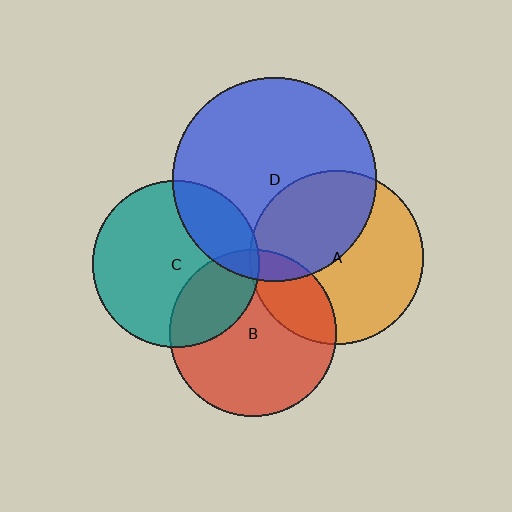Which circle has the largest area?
Circle D (blue).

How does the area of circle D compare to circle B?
Approximately 1.5 times.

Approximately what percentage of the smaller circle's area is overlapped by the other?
Approximately 10%.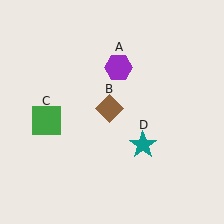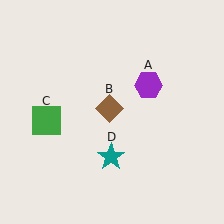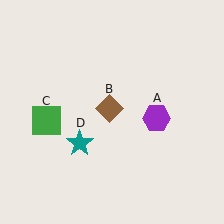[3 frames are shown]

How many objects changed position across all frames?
2 objects changed position: purple hexagon (object A), teal star (object D).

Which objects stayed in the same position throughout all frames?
Brown diamond (object B) and green square (object C) remained stationary.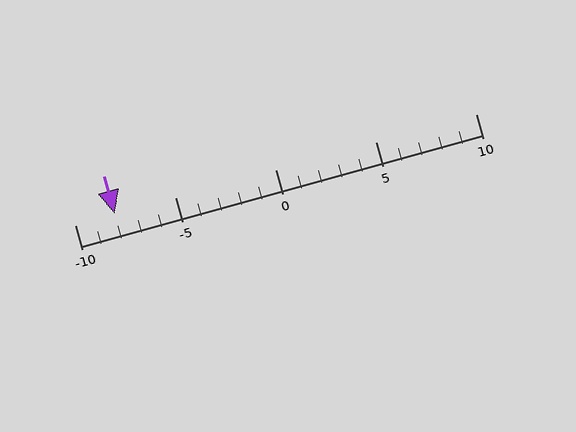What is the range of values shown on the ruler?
The ruler shows values from -10 to 10.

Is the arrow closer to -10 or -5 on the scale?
The arrow is closer to -10.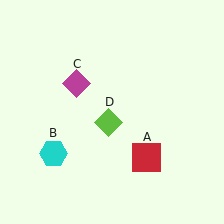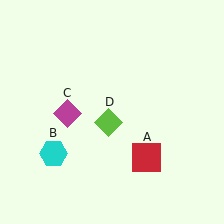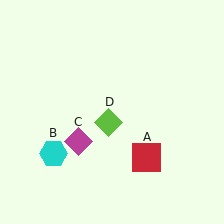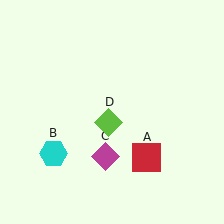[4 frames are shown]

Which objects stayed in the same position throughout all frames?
Red square (object A) and cyan hexagon (object B) and lime diamond (object D) remained stationary.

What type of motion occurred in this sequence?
The magenta diamond (object C) rotated counterclockwise around the center of the scene.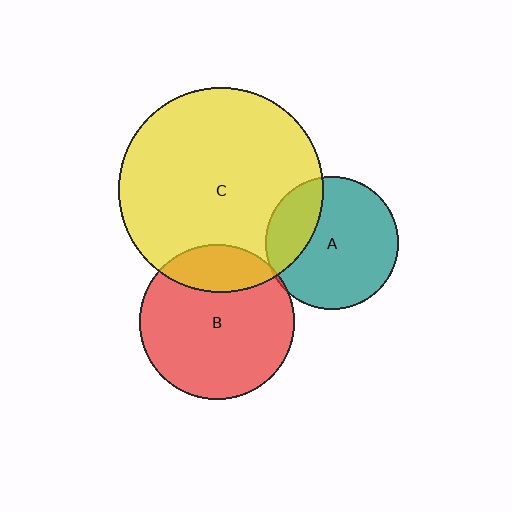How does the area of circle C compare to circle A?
Approximately 2.4 times.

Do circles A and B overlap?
Yes.